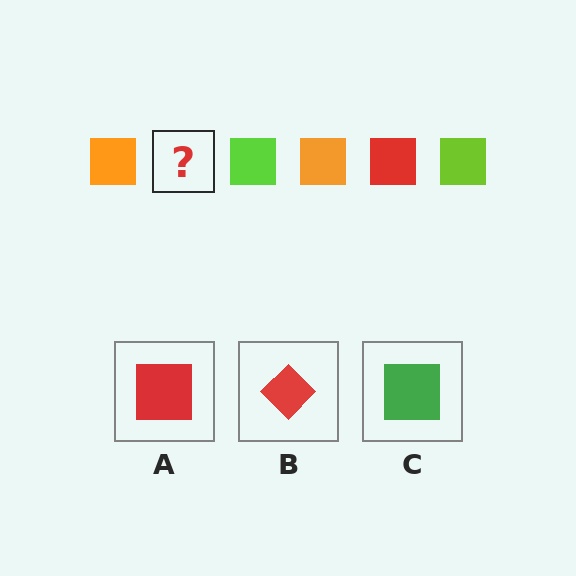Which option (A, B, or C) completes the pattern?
A.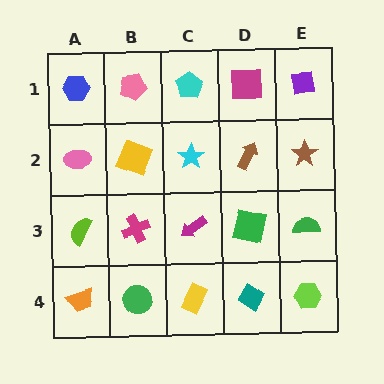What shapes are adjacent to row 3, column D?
A brown arrow (row 2, column D), a teal diamond (row 4, column D), a magenta arrow (row 3, column C), a green semicircle (row 3, column E).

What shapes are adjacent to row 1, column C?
A cyan star (row 2, column C), a pink pentagon (row 1, column B), a magenta square (row 1, column D).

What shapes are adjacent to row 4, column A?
A lime semicircle (row 3, column A), a green circle (row 4, column B).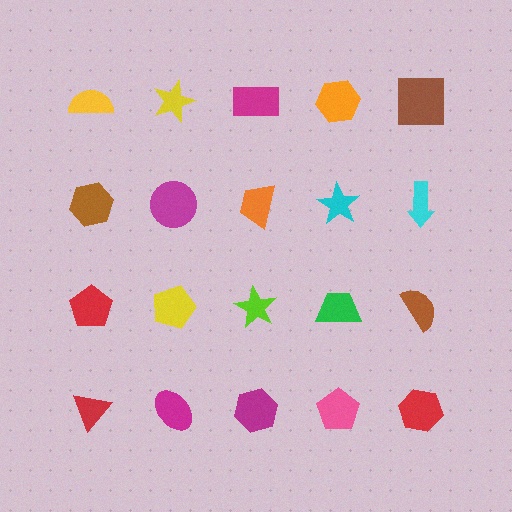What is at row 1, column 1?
A yellow semicircle.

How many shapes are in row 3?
5 shapes.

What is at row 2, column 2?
A magenta circle.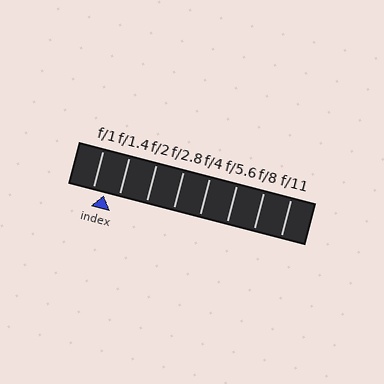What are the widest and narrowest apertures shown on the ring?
The widest aperture shown is f/1 and the narrowest is f/11.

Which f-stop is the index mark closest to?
The index mark is closest to f/1.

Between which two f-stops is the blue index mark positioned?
The index mark is between f/1 and f/1.4.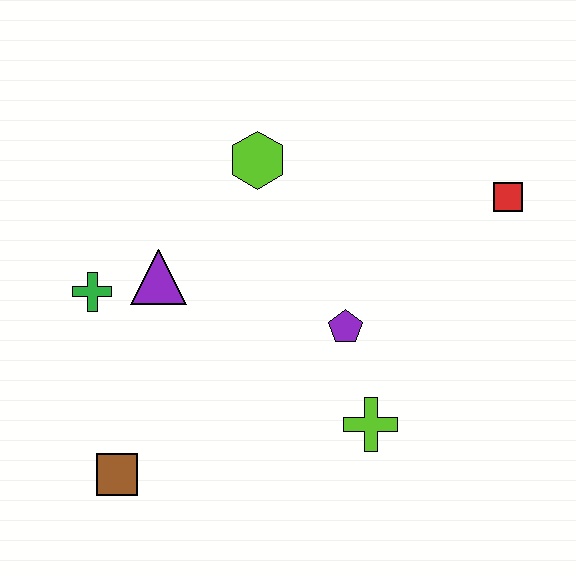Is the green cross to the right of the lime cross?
No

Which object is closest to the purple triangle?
The green cross is closest to the purple triangle.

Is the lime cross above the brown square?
Yes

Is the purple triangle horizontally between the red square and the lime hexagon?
No